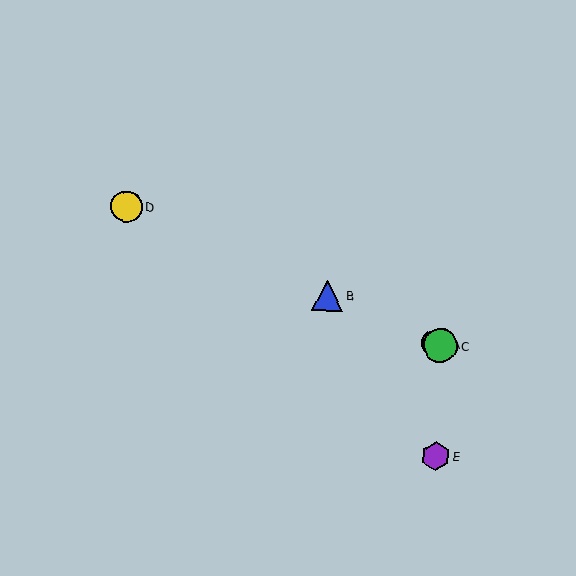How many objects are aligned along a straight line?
4 objects (A, B, C, D) are aligned along a straight line.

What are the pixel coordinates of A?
Object A is at (435, 343).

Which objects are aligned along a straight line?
Objects A, B, C, D are aligned along a straight line.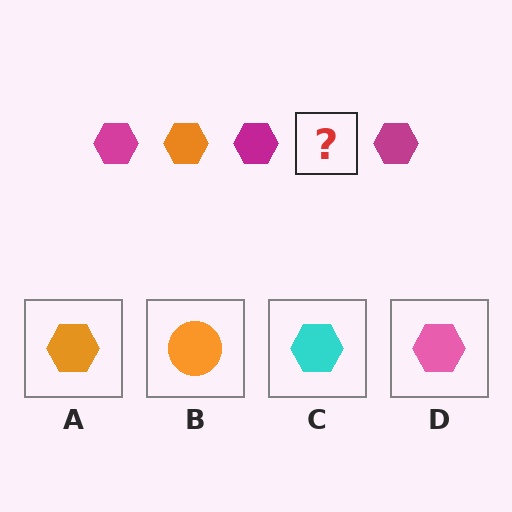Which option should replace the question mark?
Option A.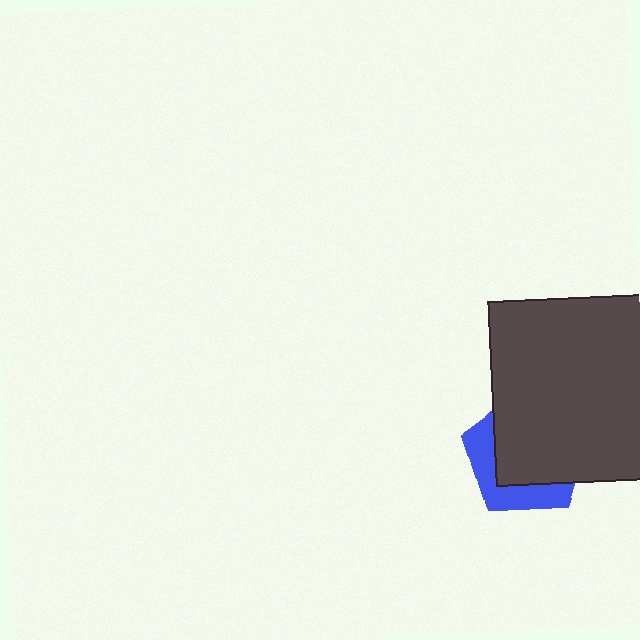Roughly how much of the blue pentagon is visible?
A small part of it is visible (roughly 34%).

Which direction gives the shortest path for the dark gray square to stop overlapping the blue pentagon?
Moving toward the upper-right gives the shortest separation.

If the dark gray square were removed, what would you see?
You would see the complete blue pentagon.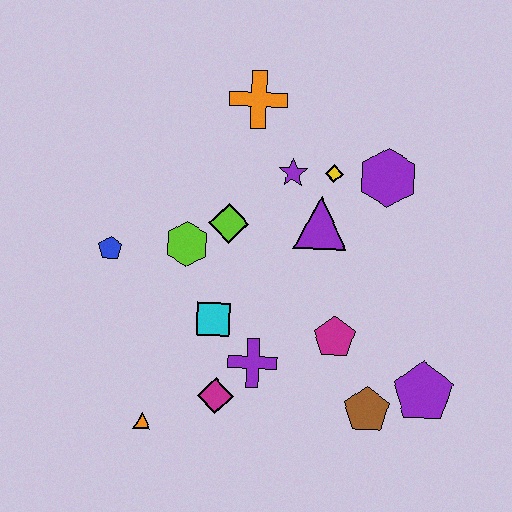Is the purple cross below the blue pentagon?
Yes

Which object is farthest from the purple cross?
The orange cross is farthest from the purple cross.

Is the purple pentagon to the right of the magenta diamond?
Yes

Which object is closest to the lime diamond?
The lime hexagon is closest to the lime diamond.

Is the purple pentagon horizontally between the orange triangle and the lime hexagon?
No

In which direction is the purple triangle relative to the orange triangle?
The purple triangle is above the orange triangle.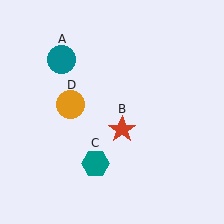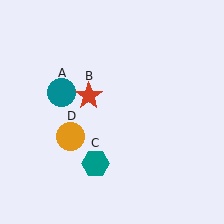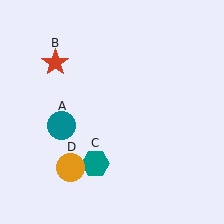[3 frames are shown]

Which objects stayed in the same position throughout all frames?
Teal hexagon (object C) remained stationary.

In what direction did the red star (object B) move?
The red star (object B) moved up and to the left.